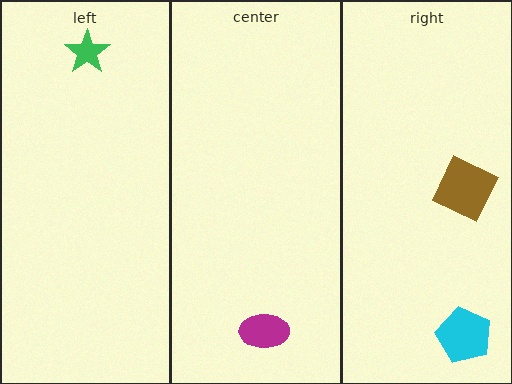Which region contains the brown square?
The right region.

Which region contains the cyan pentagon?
The right region.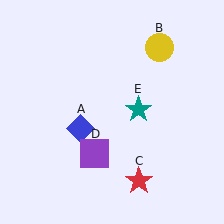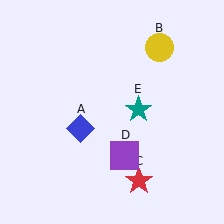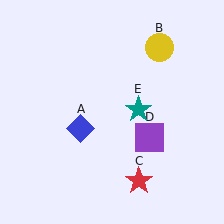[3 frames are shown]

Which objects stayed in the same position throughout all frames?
Blue diamond (object A) and yellow circle (object B) and red star (object C) and teal star (object E) remained stationary.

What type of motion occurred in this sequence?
The purple square (object D) rotated counterclockwise around the center of the scene.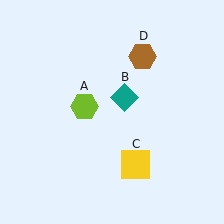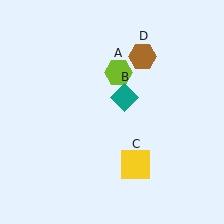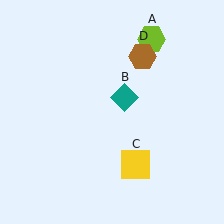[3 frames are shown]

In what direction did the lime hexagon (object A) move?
The lime hexagon (object A) moved up and to the right.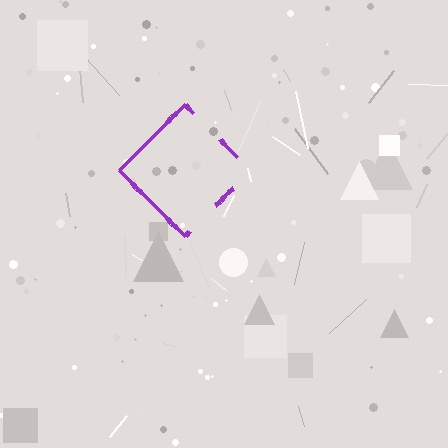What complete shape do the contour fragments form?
The contour fragments form a diamond.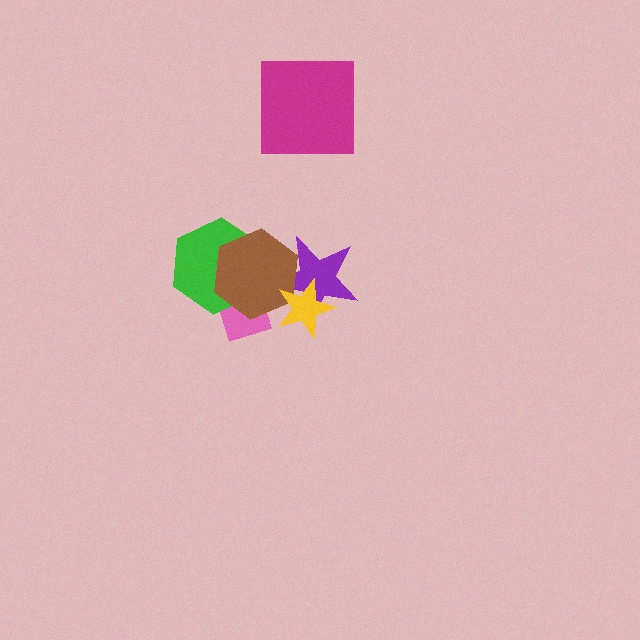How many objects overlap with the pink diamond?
2 objects overlap with the pink diamond.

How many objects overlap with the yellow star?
2 objects overlap with the yellow star.